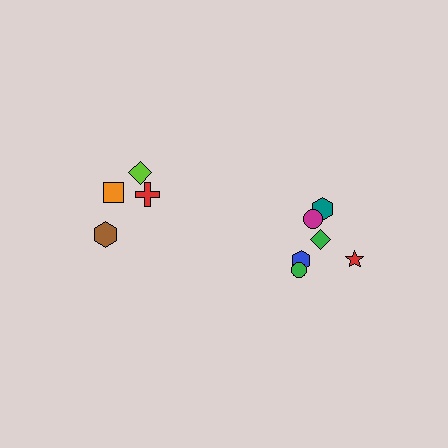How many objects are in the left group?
There are 4 objects.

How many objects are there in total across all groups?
There are 10 objects.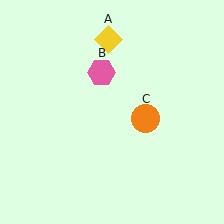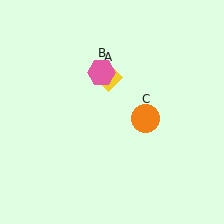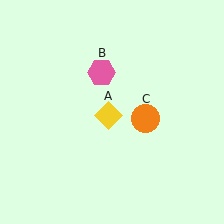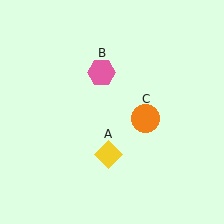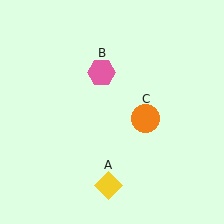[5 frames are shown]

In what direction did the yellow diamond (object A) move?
The yellow diamond (object A) moved down.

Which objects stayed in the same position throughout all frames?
Pink hexagon (object B) and orange circle (object C) remained stationary.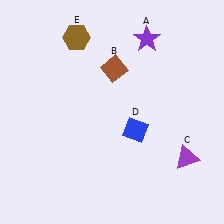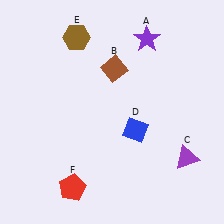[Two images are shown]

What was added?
A red pentagon (F) was added in Image 2.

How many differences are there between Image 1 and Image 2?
There is 1 difference between the two images.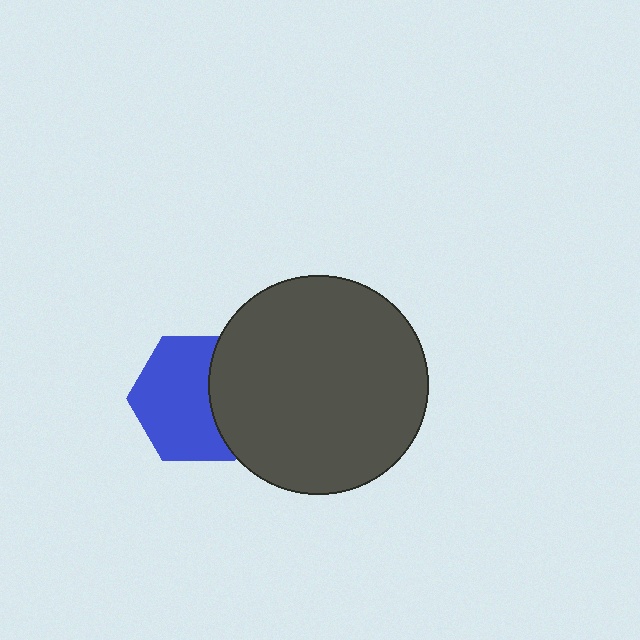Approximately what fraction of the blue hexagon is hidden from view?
Roughly 34% of the blue hexagon is hidden behind the dark gray circle.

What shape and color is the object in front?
The object in front is a dark gray circle.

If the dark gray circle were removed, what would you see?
You would see the complete blue hexagon.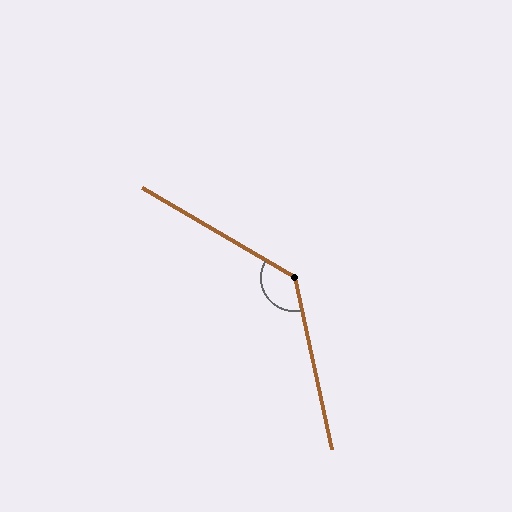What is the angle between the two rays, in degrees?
Approximately 133 degrees.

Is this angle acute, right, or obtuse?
It is obtuse.